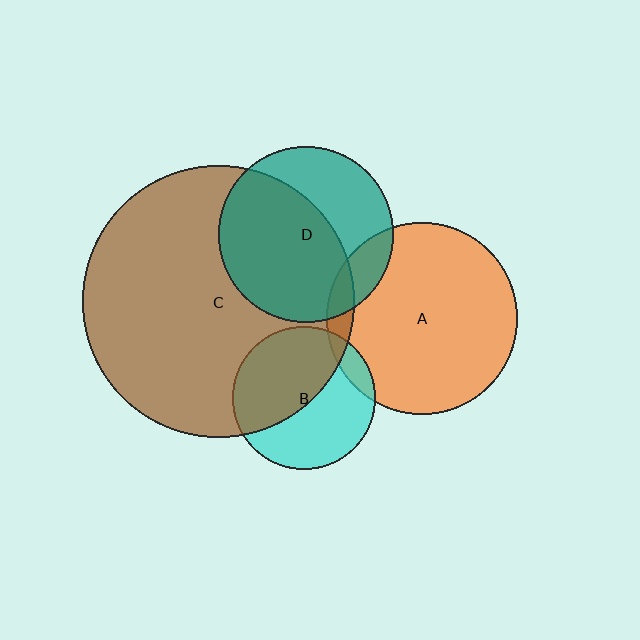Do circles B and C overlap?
Yes.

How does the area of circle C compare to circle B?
Approximately 3.6 times.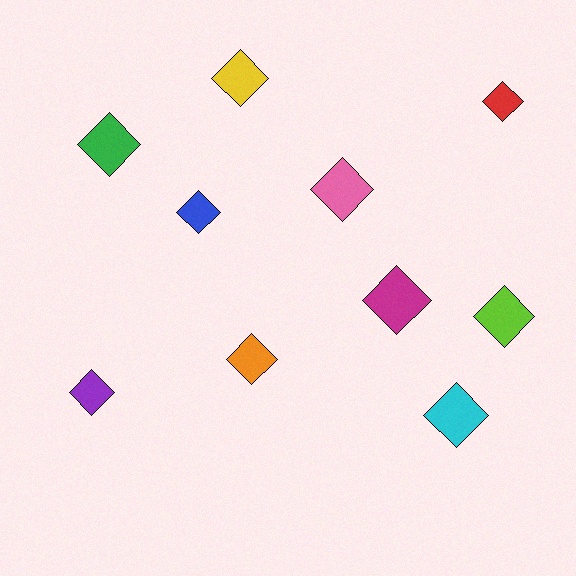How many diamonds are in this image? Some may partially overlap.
There are 10 diamonds.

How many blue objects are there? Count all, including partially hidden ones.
There is 1 blue object.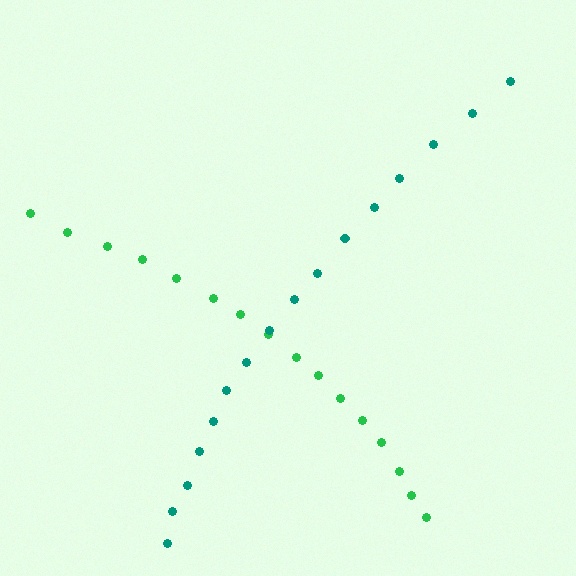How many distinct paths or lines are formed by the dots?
There are 2 distinct paths.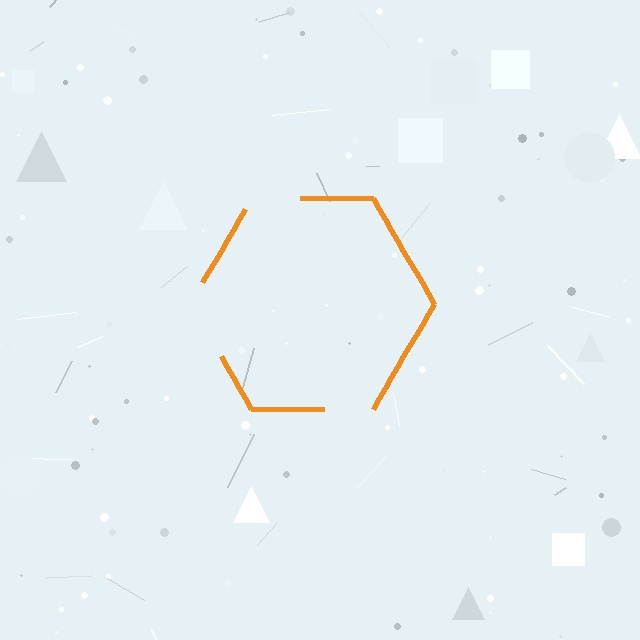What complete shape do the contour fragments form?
The contour fragments form a hexagon.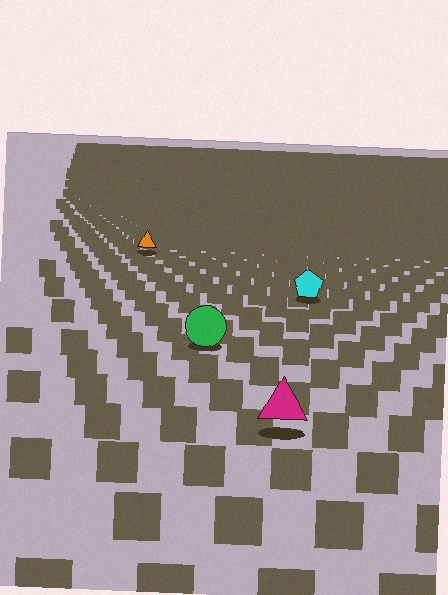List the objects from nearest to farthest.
From nearest to farthest: the magenta triangle, the green circle, the cyan pentagon, the orange triangle.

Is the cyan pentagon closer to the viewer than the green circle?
No. The green circle is closer — you can tell from the texture gradient: the ground texture is coarser near it.